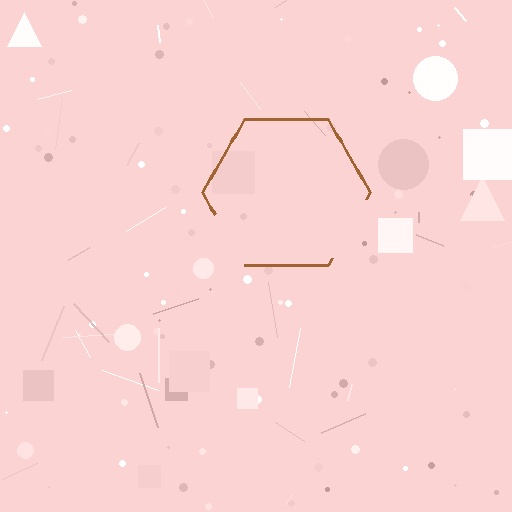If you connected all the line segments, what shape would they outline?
They would outline a hexagon.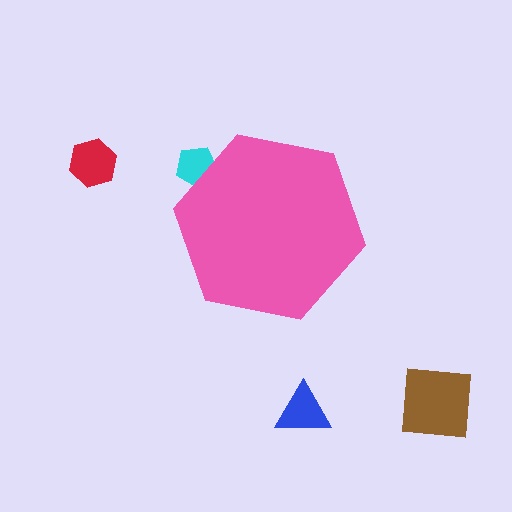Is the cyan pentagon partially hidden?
Yes, the cyan pentagon is partially hidden behind the pink hexagon.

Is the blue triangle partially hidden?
No, the blue triangle is fully visible.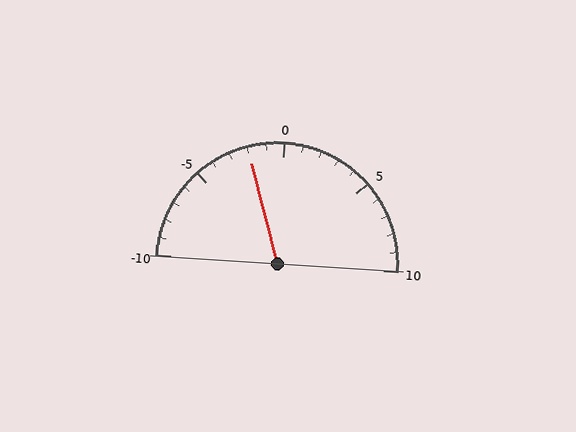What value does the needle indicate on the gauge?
The needle indicates approximately -2.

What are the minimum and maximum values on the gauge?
The gauge ranges from -10 to 10.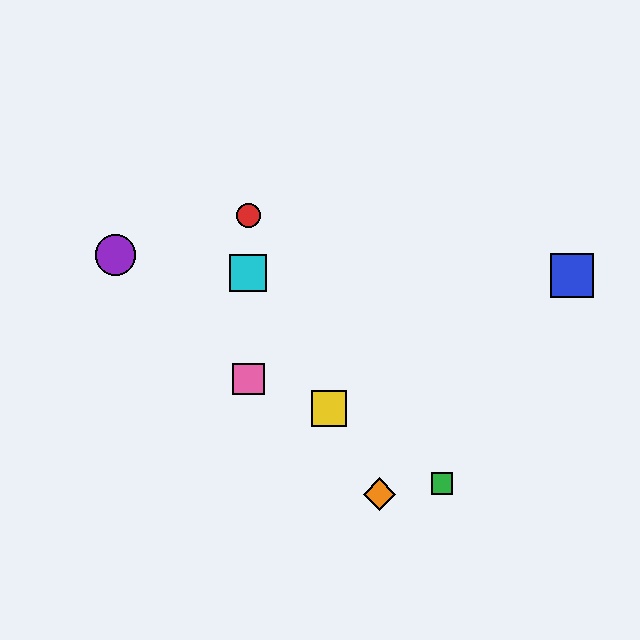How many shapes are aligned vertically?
3 shapes (the red circle, the cyan square, the pink square) are aligned vertically.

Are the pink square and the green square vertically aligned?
No, the pink square is at x≈248 and the green square is at x≈442.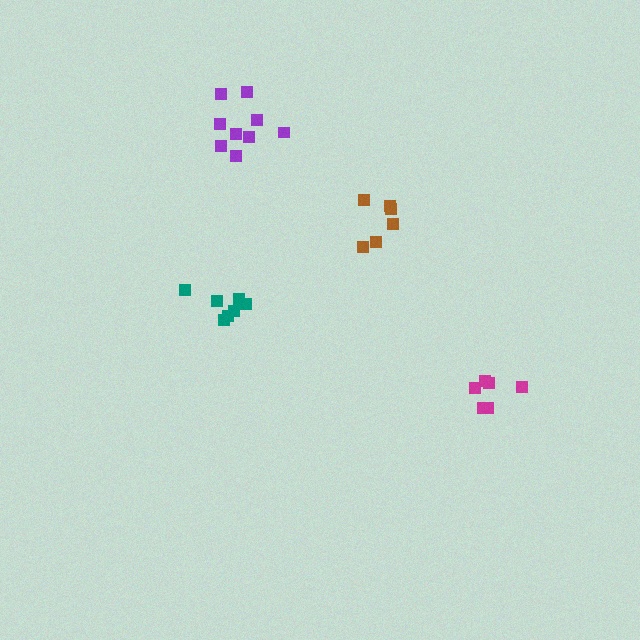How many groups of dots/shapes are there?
There are 4 groups.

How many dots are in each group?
Group 1: 6 dots, Group 2: 6 dots, Group 3: 9 dots, Group 4: 7 dots (28 total).